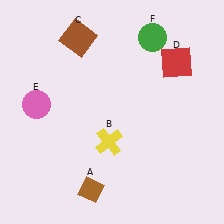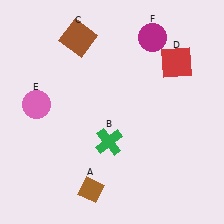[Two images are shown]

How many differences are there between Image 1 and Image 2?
There are 2 differences between the two images.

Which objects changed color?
B changed from yellow to green. F changed from green to magenta.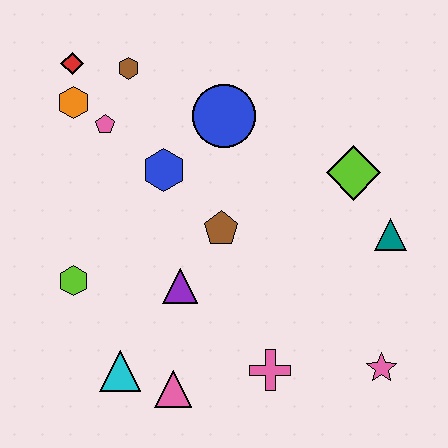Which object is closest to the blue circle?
The blue hexagon is closest to the blue circle.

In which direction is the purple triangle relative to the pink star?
The purple triangle is to the left of the pink star.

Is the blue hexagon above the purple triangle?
Yes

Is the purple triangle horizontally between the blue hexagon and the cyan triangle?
No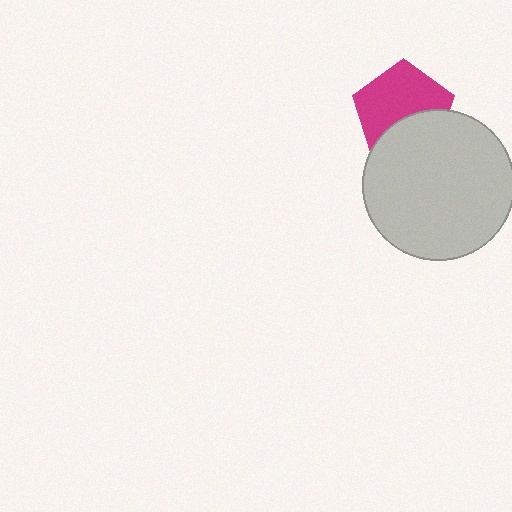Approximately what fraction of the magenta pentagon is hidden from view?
Roughly 37% of the magenta pentagon is hidden behind the light gray circle.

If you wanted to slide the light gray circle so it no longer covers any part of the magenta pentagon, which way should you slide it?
Slide it down — that is the most direct way to separate the two shapes.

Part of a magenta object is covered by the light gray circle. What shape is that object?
It is a pentagon.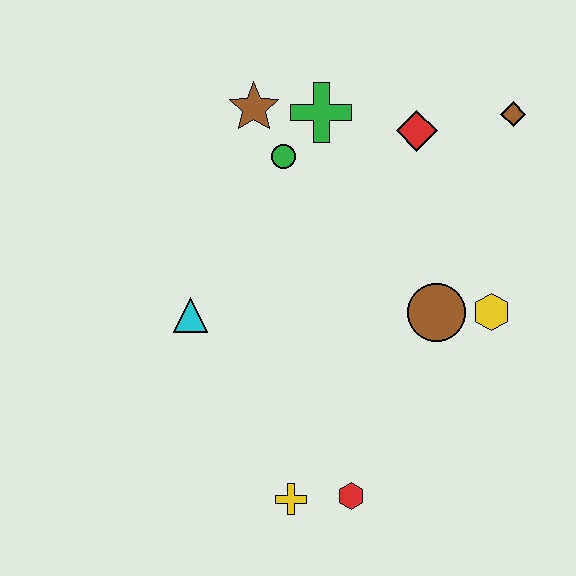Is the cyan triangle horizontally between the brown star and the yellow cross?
No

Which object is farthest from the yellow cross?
The brown diamond is farthest from the yellow cross.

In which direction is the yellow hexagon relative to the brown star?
The yellow hexagon is to the right of the brown star.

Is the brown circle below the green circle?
Yes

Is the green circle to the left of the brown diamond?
Yes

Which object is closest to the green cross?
The green circle is closest to the green cross.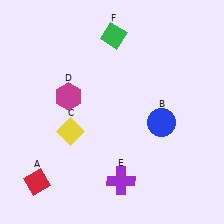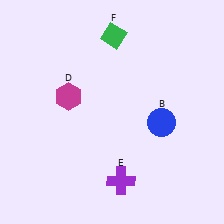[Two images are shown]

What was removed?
The red diamond (A), the yellow diamond (C) were removed in Image 2.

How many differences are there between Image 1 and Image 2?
There are 2 differences between the two images.